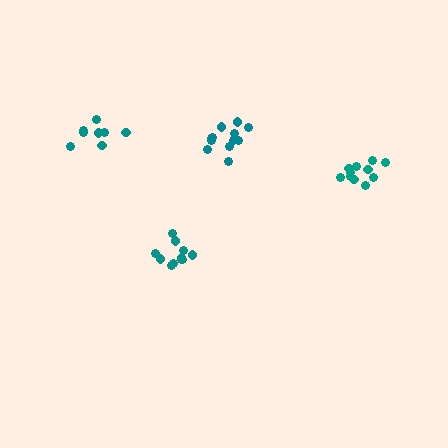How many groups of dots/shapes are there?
There are 4 groups.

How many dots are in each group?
Group 1: 12 dots, Group 2: 11 dots, Group 3: 11 dots, Group 4: 8 dots (42 total).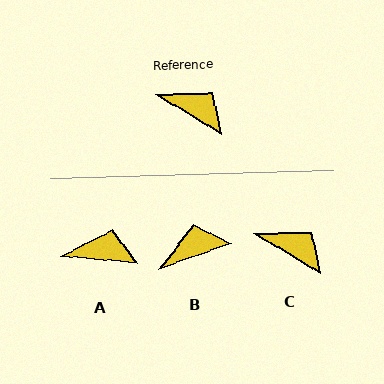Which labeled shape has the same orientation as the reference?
C.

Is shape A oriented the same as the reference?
No, it is off by about 25 degrees.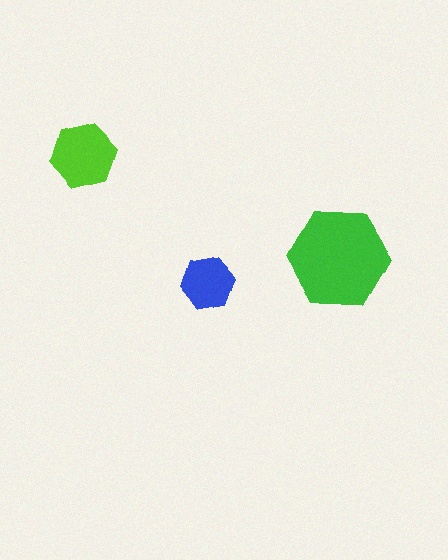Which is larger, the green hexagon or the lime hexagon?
The green one.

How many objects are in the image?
There are 3 objects in the image.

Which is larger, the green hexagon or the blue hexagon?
The green one.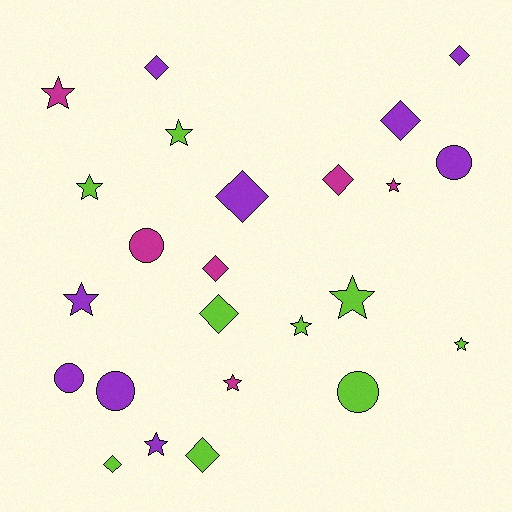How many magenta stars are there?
There are 3 magenta stars.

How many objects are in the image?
There are 24 objects.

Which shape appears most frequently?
Star, with 10 objects.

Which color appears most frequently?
Purple, with 9 objects.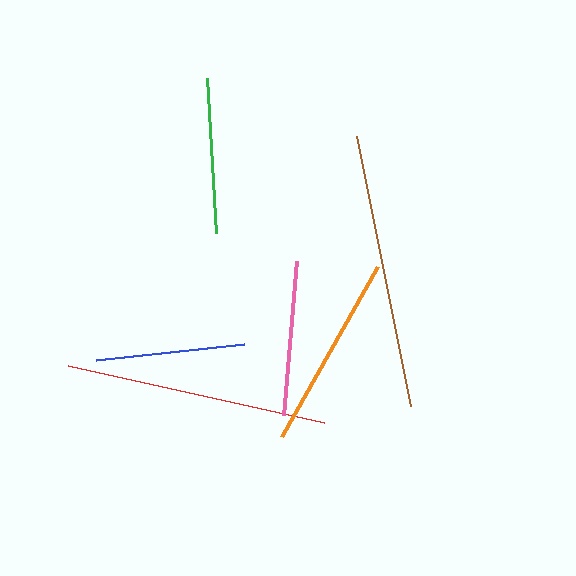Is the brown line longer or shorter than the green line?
The brown line is longer than the green line.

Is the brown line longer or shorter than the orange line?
The brown line is longer than the orange line.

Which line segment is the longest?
The brown line is the longest at approximately 275 pixels.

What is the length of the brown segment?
The brown segment is approximately 275 pixels long.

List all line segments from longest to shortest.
From longest to shortest: brown, red, orange, green, pink, blue.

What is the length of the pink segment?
The pink segment is approximately 155 pixels long.